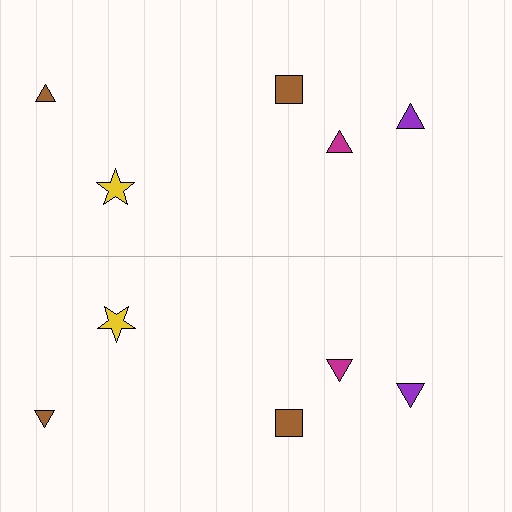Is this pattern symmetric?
Yes, this pattern has bilateral (reflection) symmetry.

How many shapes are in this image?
There are 10 shapes in this image.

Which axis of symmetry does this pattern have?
The pattern has a horizontal axis of symmetry running through the center of the image.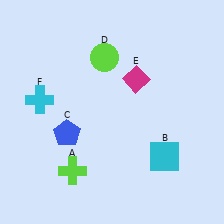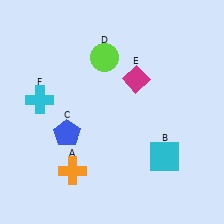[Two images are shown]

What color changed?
The cross (A) changed from lime in Image 1 to orange in Image 2.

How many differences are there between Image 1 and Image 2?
There is 1 difference between the two images.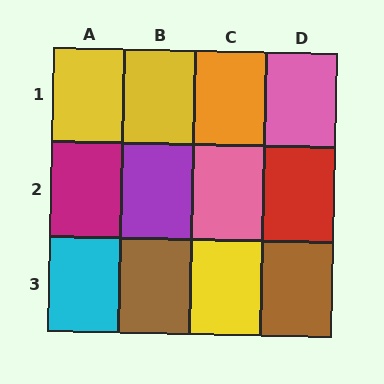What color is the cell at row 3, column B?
Brown.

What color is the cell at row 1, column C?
Orange.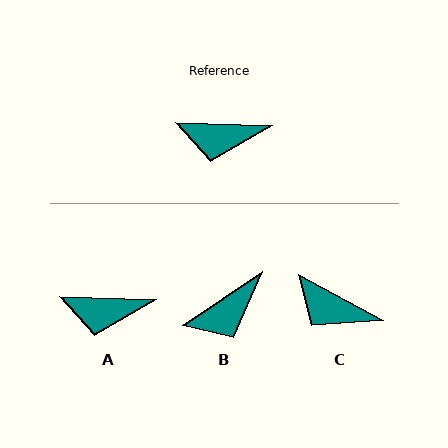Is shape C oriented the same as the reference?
No, it is off by about 27 degrees.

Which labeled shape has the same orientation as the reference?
A.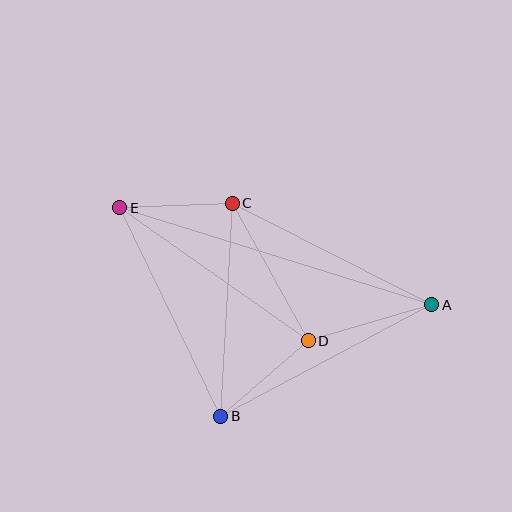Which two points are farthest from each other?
Points A and E are farthest from each other.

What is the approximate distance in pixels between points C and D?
The distance between C and D is approximately 157 pixels.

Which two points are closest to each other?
Points C and E are closest to each other.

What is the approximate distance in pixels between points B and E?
The distance between B and E is approximately 232 pixels.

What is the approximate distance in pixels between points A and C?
The distance between A and C is approximately 224 pixels.